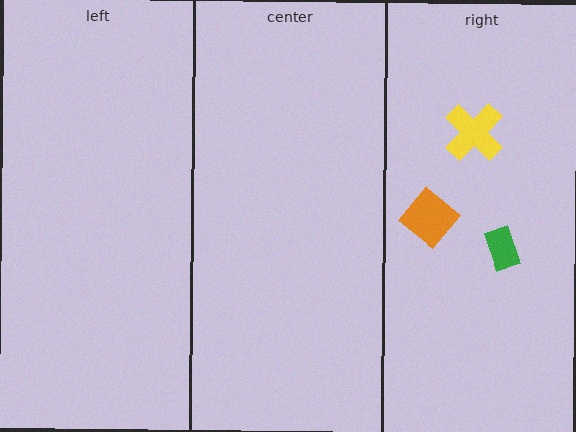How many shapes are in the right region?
3.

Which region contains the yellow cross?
The right region.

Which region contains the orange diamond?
The right region.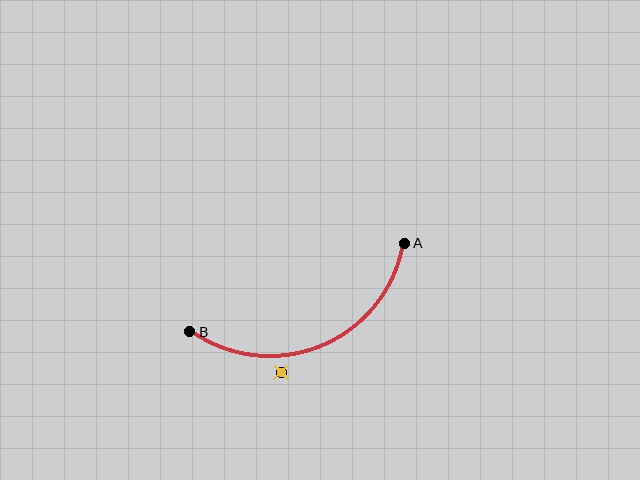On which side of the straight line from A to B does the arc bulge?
The arc bulges below the straight line connecting A and B.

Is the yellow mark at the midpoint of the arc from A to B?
No — the yellow mark does not lie on the arc at all. It sits slightly outside the curve.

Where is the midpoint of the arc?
The arc midpoint is the point on the curve farthest from the straight line joining A and B. It sits below that line.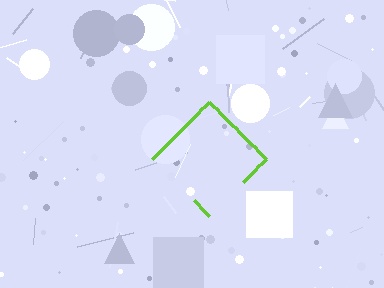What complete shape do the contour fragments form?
The contour fragments form a diamond.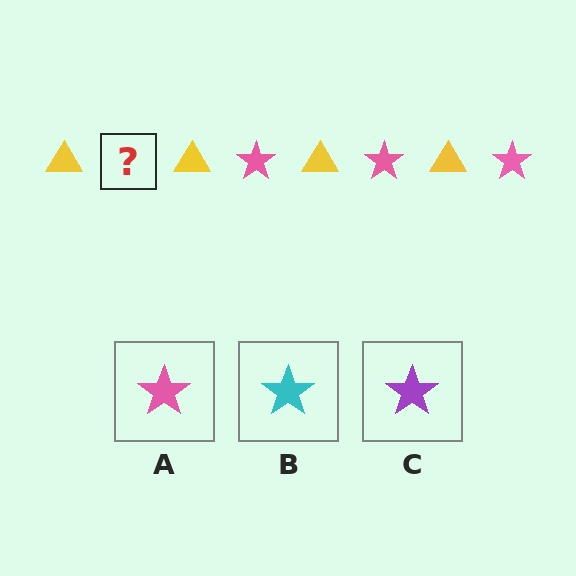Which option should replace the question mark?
Option A.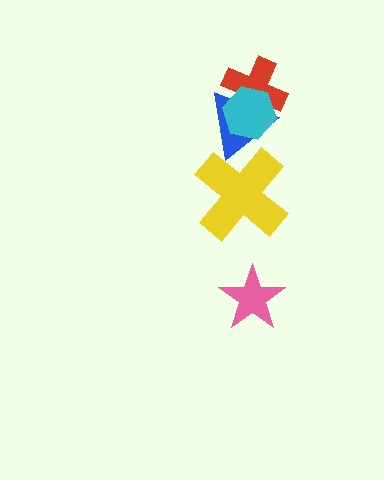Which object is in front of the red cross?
The cyan hexagon is in front of the red cross.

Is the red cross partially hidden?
Yes, it is partially covered by another shape.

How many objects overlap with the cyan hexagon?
2 objects overlap with the cyan hexagon.